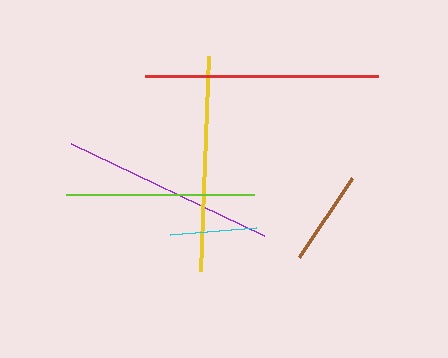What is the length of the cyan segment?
The cyan segment is approximately 86 pixels long.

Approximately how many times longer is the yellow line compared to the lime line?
The yellow line is approximately 1.1 times the length of the lime line.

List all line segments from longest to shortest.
From longest to shortest: red, yellow, purple, lime, brown, cyan.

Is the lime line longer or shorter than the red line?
The red line is longer than the lime line.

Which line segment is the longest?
The red line is the longest at approximately 233 pixels.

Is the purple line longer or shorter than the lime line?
The purple line is longer than the lime line.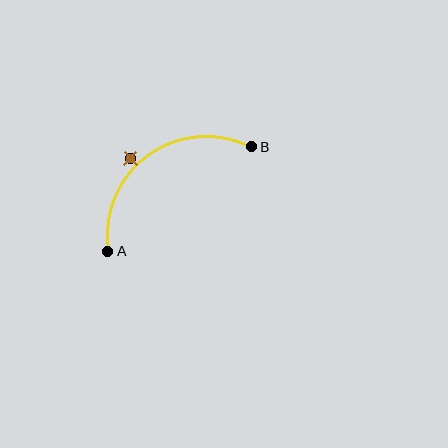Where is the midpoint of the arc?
The arc midpoint is the point on the curve farthest from the straight line joining A and B. It sits above and to the left of that line.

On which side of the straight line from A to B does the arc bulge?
The arc bulges above and to the left of the straight line connecting A and B.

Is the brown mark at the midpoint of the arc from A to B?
No — the brown mark does not lie on the arc at all. It sits slightly outside the curve.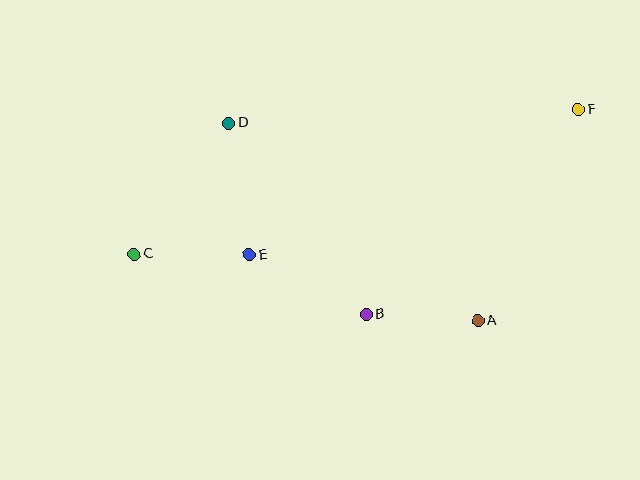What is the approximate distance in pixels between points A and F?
The distance between A and F is approximately 233 pixels.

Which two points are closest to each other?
Points A and B are closest to each other.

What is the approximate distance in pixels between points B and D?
The distance between B and D is approximately 236 pixels.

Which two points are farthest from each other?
Points C and F are farthest from each other.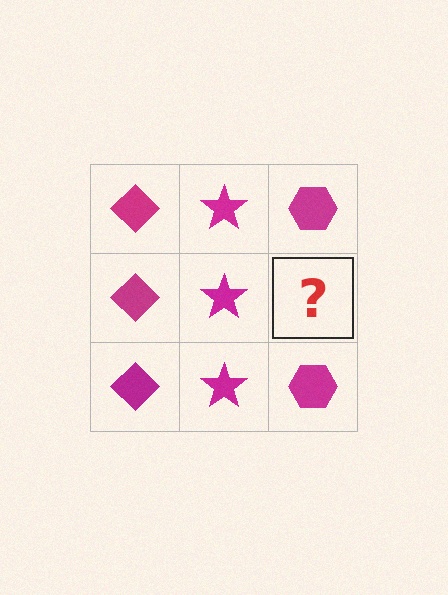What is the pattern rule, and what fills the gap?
The rule is that each column has a consistent shape. The gap should be filled with a magenta hexagon.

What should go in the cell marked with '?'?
The missing cell should contain a magenta hexagon.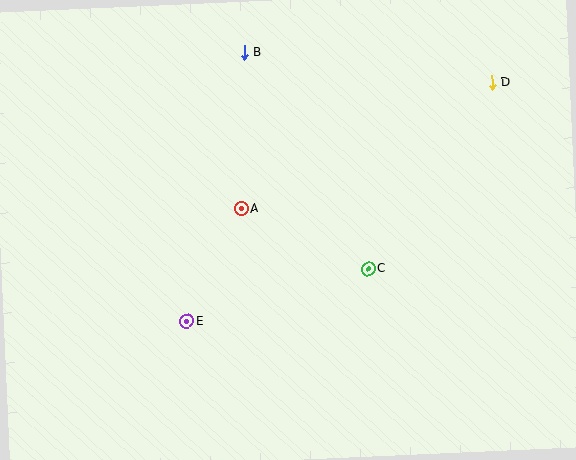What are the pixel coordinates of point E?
Point E is at (187, 321).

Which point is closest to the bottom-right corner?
Point C is closest to the bottom-right corner.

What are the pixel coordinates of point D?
Point D is at (492, 83).